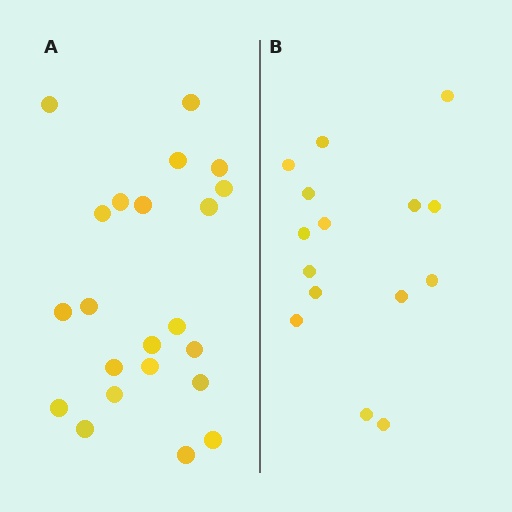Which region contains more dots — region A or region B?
Region A (the left region) has more dots.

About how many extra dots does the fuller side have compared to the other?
Region A has roughly 8 or so more dots than region B.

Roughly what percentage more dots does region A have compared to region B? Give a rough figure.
About 45% more.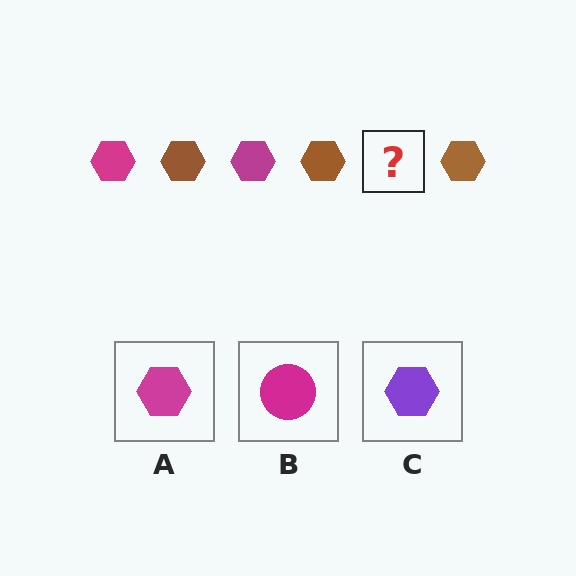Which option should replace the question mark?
Option A.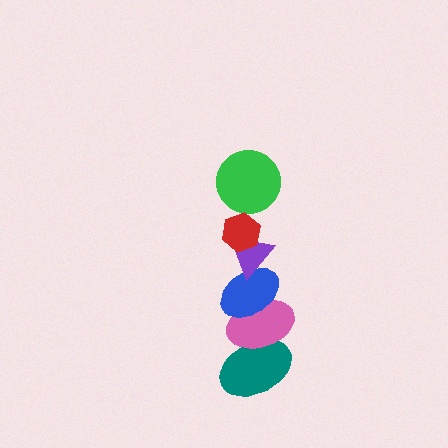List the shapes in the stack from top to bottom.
From top to bottom: the red hexagon, the green circle, the purple triangle, the blue ellipse, the pink ellipse, the teal ellipse.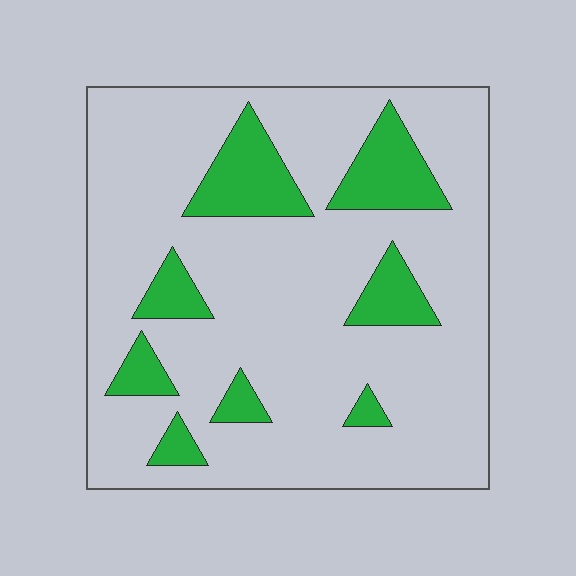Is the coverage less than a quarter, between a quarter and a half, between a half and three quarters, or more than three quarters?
Less than a quarter.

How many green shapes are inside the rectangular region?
8.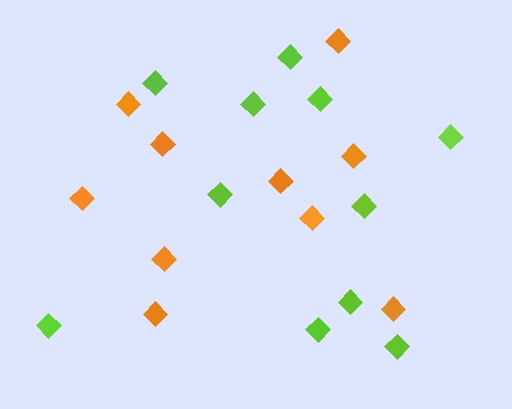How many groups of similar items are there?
There are 2 groups: one group of orange diamonds (10) and one group of lime diamonds (11).